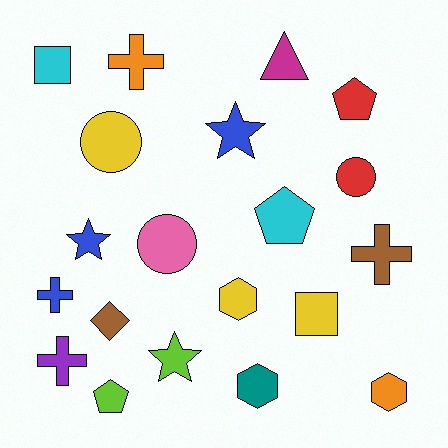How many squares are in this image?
There are 2 squares.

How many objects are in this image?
There are 20 objects.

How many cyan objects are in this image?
There are 2 cyan objects.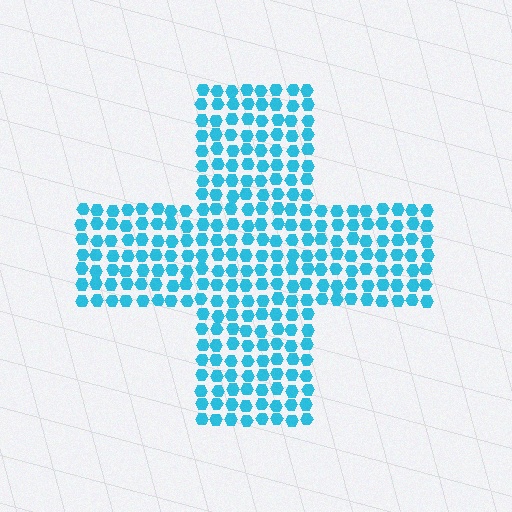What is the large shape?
The large shape is a cross.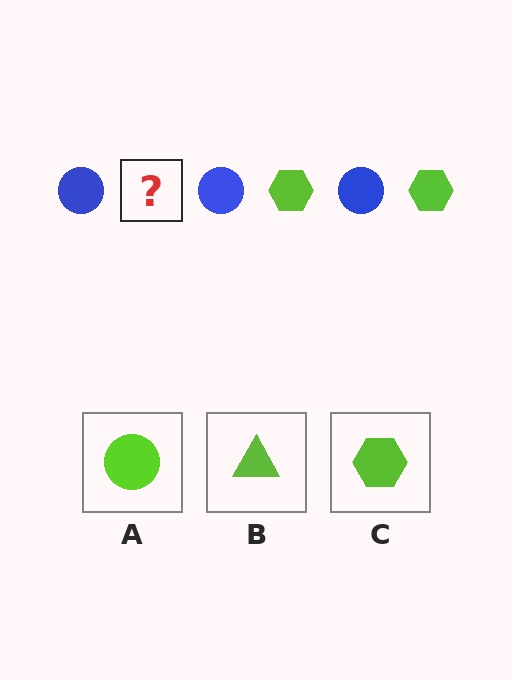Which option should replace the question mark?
Option C.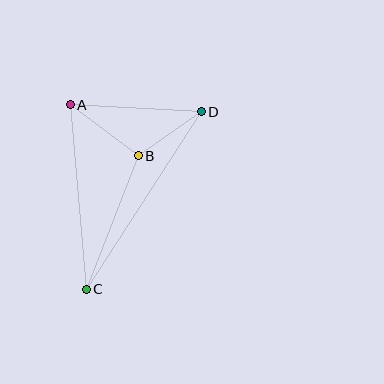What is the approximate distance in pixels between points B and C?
The distance between B and C is approximately 143 pixels.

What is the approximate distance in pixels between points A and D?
The distance between A and D is approximately 131 pixels.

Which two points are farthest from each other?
Points C and D are farthest from each other.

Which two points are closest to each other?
Points B and D are closest to each other.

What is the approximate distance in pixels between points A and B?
The distance between A and B is approximately 85 pixels.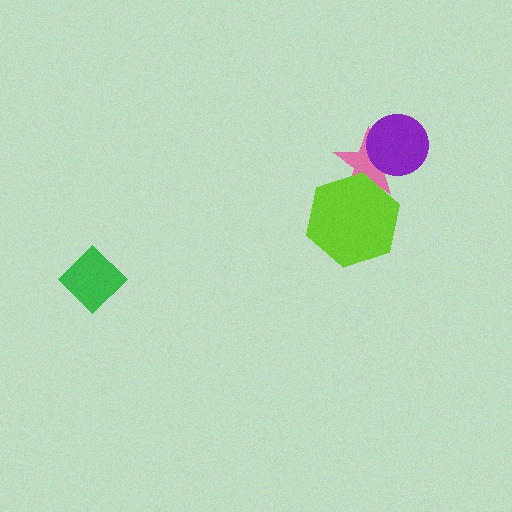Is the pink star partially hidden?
Yes, it is partially covered by another shape.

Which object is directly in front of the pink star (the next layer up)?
The purple circle is directly in front of the pink star.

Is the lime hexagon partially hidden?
No, no other shape covers it.